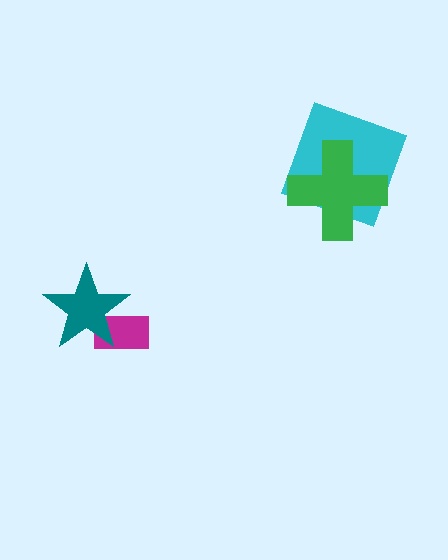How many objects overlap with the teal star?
1 object overlaps with the teal star.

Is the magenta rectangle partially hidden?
Yes, it is partially covered by another shape.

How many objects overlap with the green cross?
1 object overlaps with the green cross.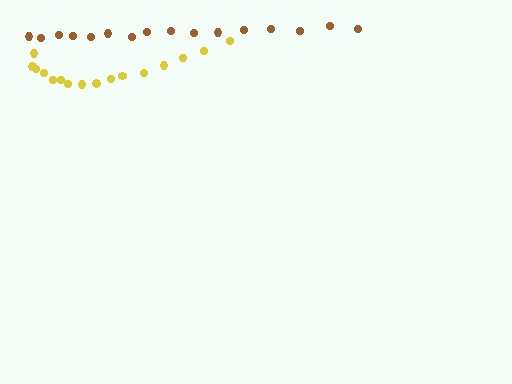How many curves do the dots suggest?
There are 2 distinct paths.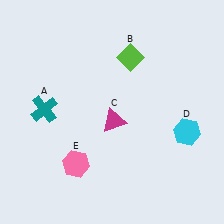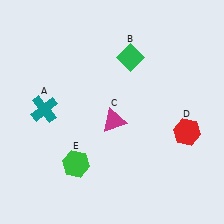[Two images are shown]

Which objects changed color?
B changed from lime to green. D changed from cyan to red. E changed from pink to green.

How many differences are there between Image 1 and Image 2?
There are 3 differences between the two images.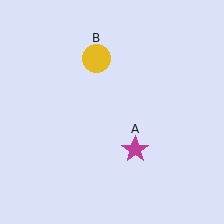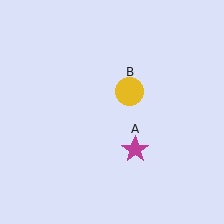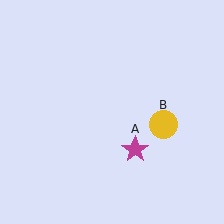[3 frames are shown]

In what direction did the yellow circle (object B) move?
The yellow circle (object B) moved down and to the right.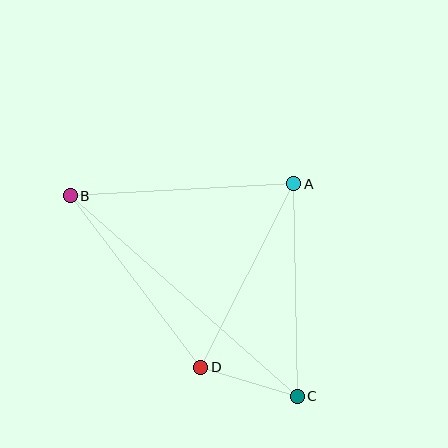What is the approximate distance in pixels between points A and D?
The distance between A and D is approximately 206 pixels.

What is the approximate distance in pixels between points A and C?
The distance between A and C is approximately 213 pixels.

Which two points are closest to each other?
Points C and D are closest to each other.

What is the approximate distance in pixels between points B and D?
The distance between B and D is approximately 216 pixels.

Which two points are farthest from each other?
Points B and C are farthest from each other.